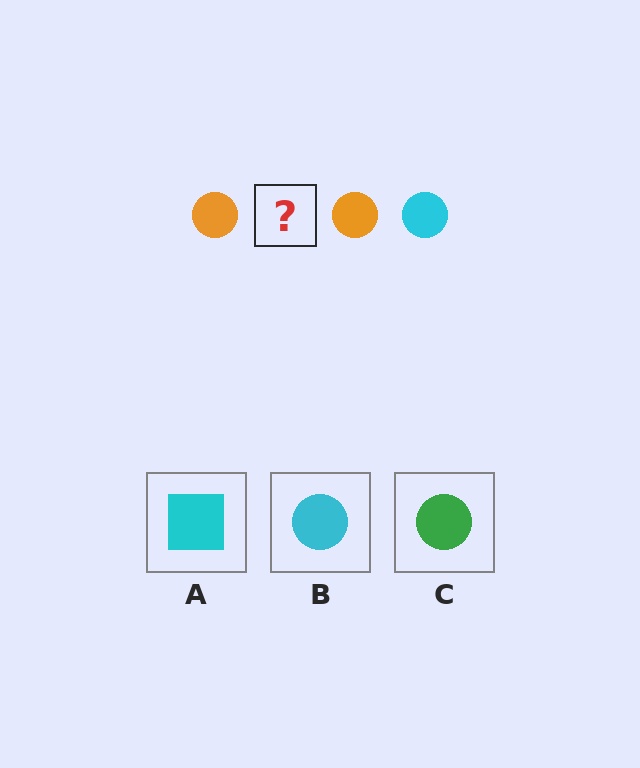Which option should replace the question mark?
Option B.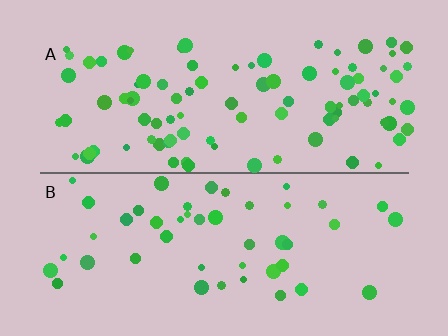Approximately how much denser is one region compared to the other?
Approximately 2.0× — region A over region B.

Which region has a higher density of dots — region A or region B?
A (the top).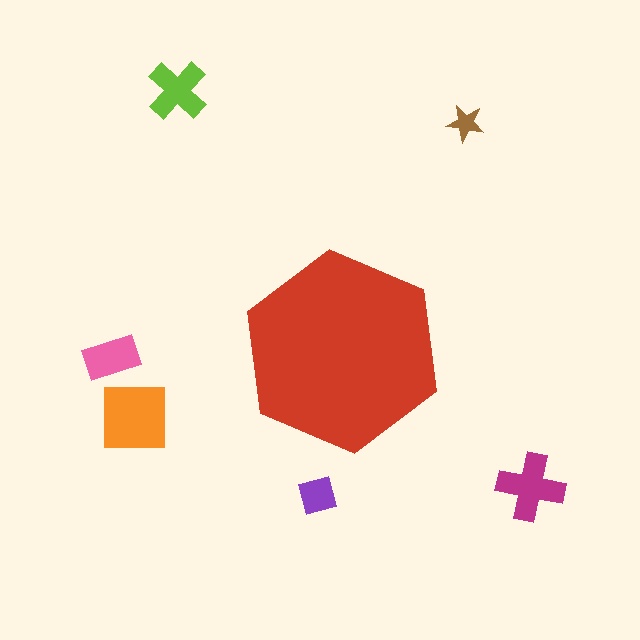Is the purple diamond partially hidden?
No, the purple diamond is fully visible.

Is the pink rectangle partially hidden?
No, the pink rectangle is fully visible.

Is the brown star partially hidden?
No, the brown star is fully visible.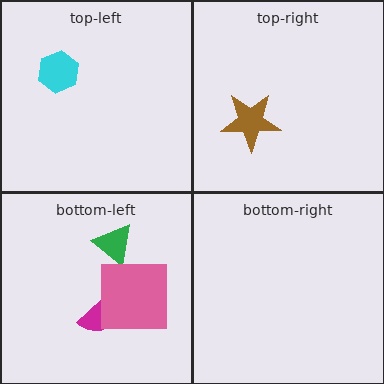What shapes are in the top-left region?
The cyan hexagon.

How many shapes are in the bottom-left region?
3.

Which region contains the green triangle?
The bottom-left region.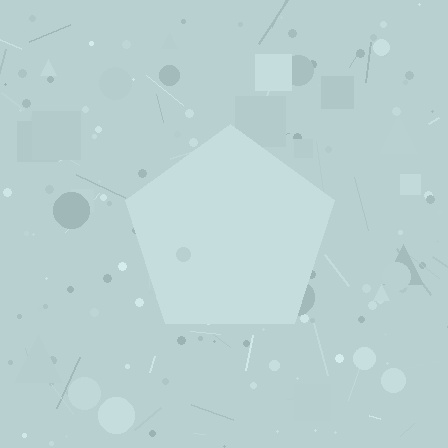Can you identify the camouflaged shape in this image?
The camouflaged shape is a pentagon.